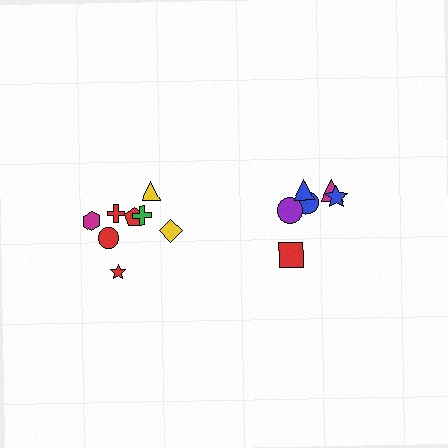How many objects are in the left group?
There are 8 objects.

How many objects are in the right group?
There are 6 objects.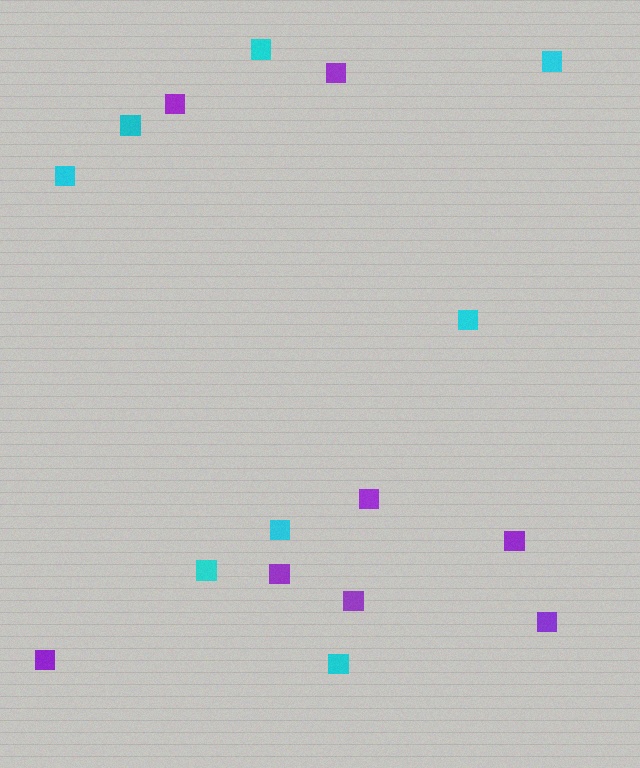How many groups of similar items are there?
There are 2 groups: one group of purple squares (8) and one group of cyan squares (8).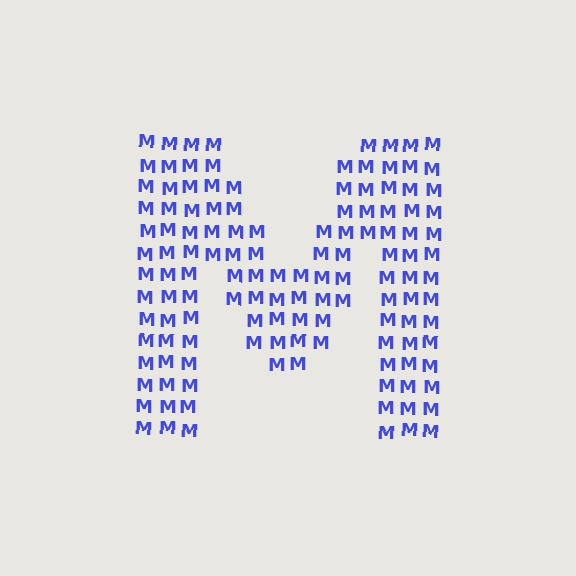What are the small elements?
The small elements are letter M's.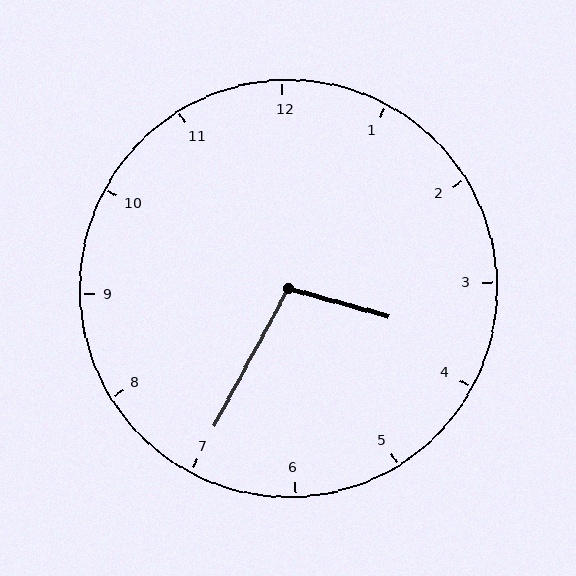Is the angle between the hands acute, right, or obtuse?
It is obtuse.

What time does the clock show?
3:35.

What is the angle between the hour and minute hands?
Approximately 102 degrees.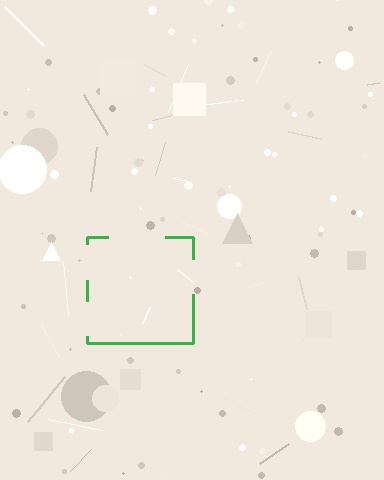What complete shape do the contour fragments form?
The contour fragments form a square.